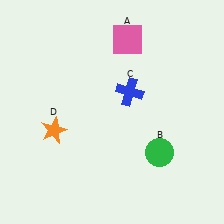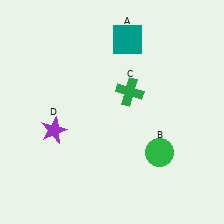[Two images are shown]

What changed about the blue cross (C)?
In Image 1, C is blue. In Image 2, it changed to green.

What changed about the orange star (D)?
In Image 1, D is orange. In Image 2, it changed to purple.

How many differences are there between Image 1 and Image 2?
There are 3 differences between the two images.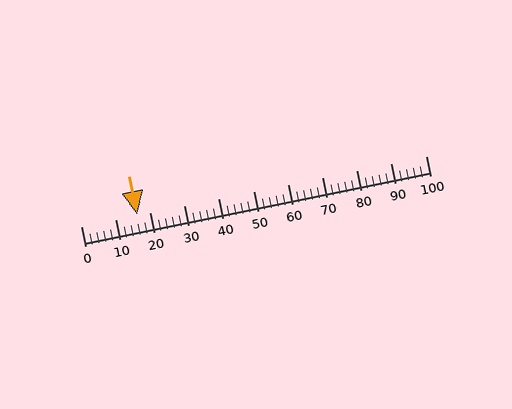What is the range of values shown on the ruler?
The ruler shows values from 0 to 100.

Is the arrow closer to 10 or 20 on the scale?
The arrow is closer to 20.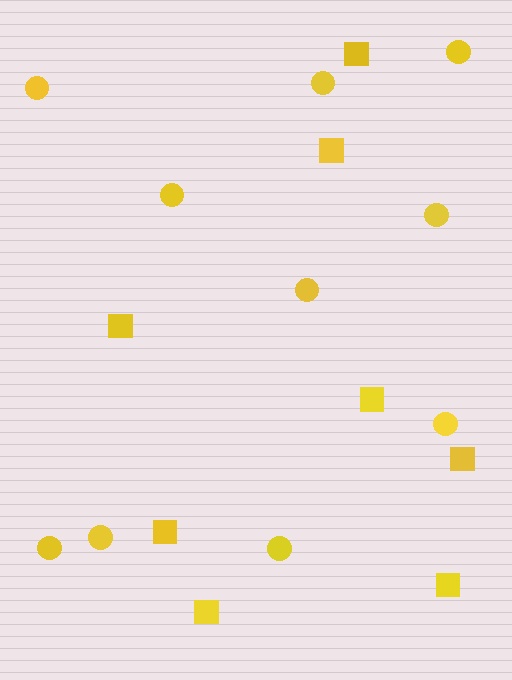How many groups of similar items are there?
There are 2 groups: one group of squares (8) and one group of circles (10).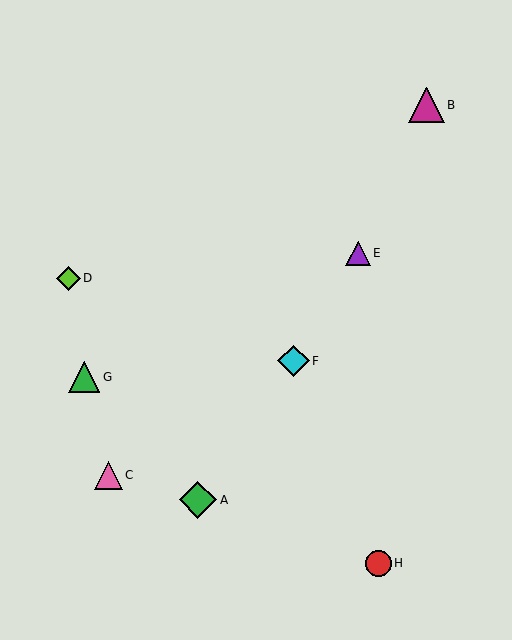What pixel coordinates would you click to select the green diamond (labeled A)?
Click at (198, 500) to select the green diamond A.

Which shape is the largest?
The green diamond (labeled A) is the largest.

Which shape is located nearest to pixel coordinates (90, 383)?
The green triangle (labeled G) at (84, 377) is nearest to that location.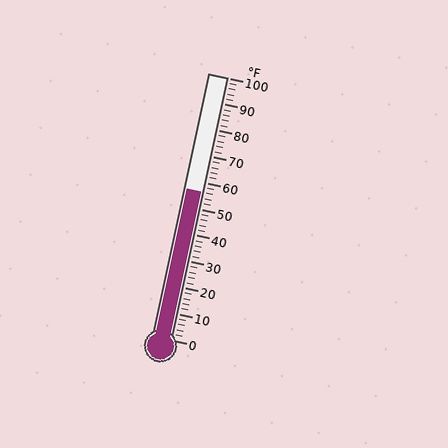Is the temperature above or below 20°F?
The temperature is above 20°F.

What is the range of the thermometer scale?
The thermometer scale ranges from 0°F to 100°F.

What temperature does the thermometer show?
The thermometer shows approximately 56°F.